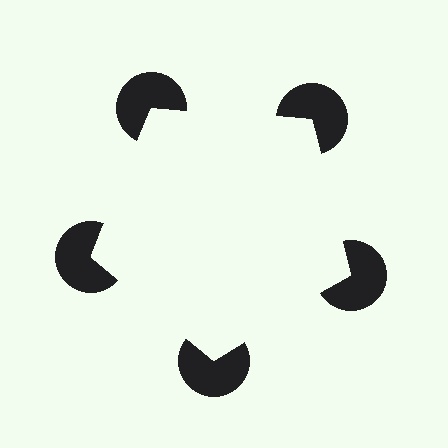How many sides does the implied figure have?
5 sides.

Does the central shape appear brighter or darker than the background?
It typically appears slightly brighter than the background, even though no actual brightness change is drawn.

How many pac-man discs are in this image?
There are 5 — one at each vertex of the illusory pentagon.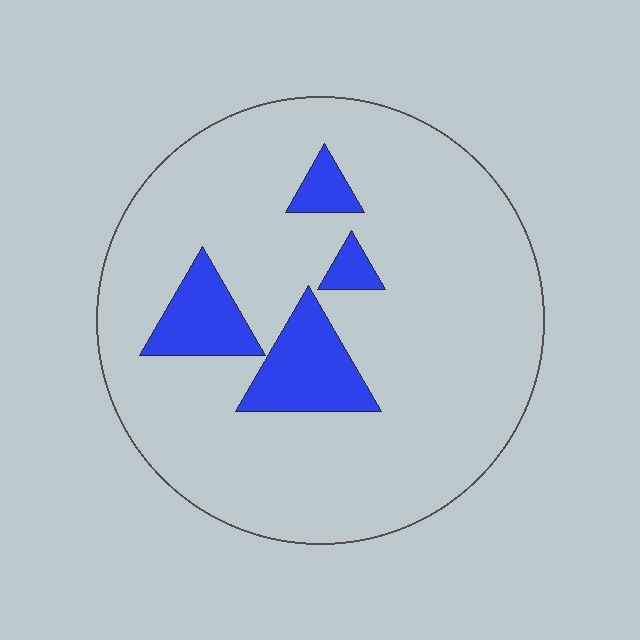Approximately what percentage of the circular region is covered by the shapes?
Approximately 15%.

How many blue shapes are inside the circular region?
4.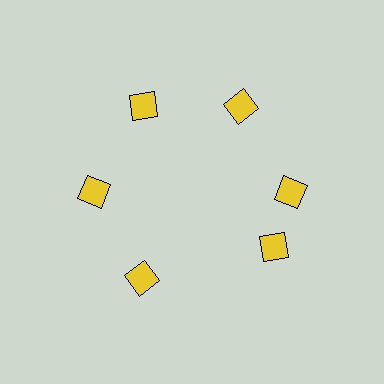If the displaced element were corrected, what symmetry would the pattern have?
It would have 6-fold rotational symmetry — the pattern would map onto itself every 60 degrees.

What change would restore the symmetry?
The symmetry would be restored by rotating it back into even spacing with its neighbors so that all 6 diamonds sit at equal angles and equal distance from the center.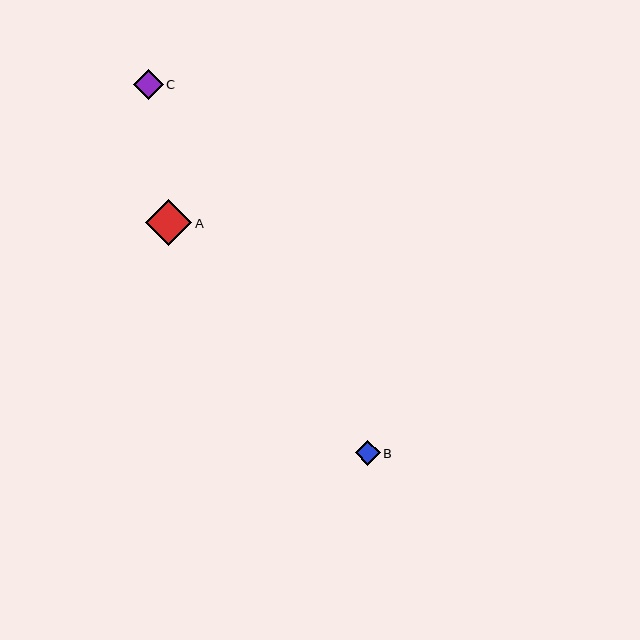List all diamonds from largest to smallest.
From largest to smallest: A, C, B.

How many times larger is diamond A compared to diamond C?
Diamond A is approximately 1.5 times the size of diamond C.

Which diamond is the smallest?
Diamond B is the smallest with a size of approximately 25 pixels.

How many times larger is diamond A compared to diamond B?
Diamond A is approximately 1.9 times the size of diamond B.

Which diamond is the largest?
Diamond A is the largest with a size of approximately 46 pixels.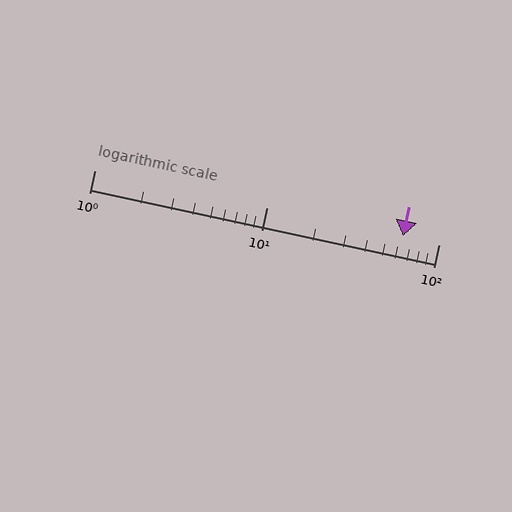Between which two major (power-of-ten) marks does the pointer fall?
The pointer is between 10 and 100.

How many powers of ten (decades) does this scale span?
The scale spans 2 decades, from 1 to 100.